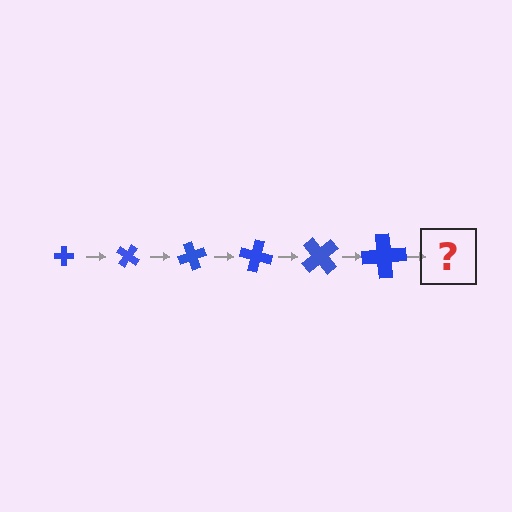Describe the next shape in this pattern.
It should be a cross, larger than the previous one and rotated 210 degrees from the start.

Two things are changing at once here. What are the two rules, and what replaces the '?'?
The two rules are that the cross grows larger each step and it rotates 35 degrees each step. The '?' should be a cross, larger than the previous one and rotated 210 degrees from the start.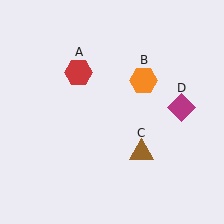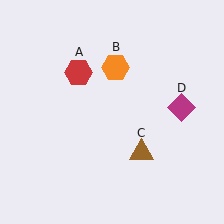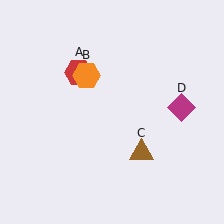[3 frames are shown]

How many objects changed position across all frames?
1 object changed position: orange hexagon (object B).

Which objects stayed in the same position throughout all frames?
Red hexagon (object A) and brown triangle (object C) and magenta diamond (object D) remained stationary.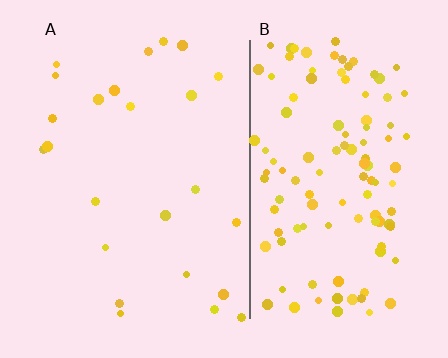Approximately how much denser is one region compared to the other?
Approximately 4.9× — region B over region A.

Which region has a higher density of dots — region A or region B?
B (the right).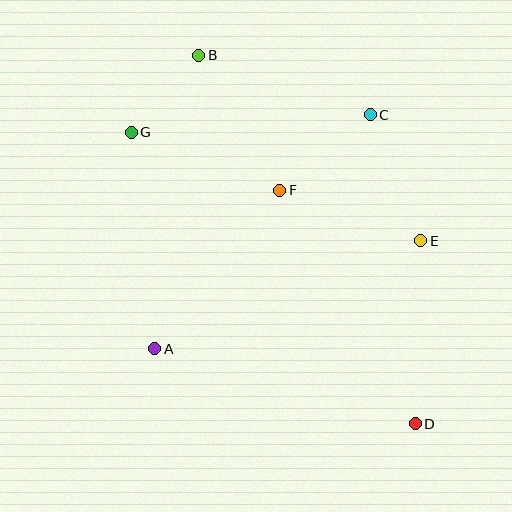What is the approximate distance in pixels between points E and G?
The distance between E and G is approximately 309 pixels.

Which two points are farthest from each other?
Points B and D are farthest from each other.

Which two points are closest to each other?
Points B and G are closest to each other.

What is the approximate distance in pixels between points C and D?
The distance between C and D is approximately 312 pixels.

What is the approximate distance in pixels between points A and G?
The distance between A and G is approximately 218 pixels.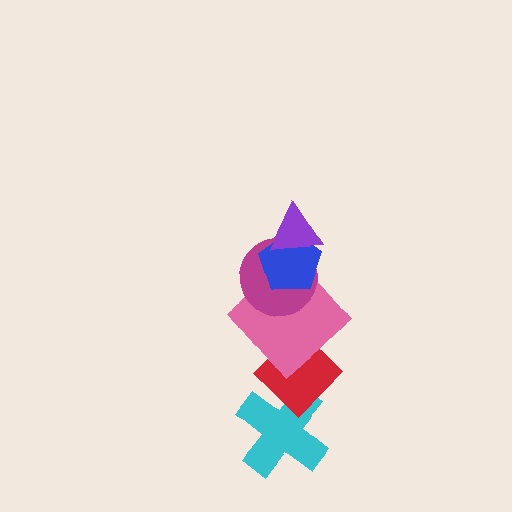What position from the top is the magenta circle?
The magenta circle is 3rd from the top.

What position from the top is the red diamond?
The red diamond is 5th from the top.